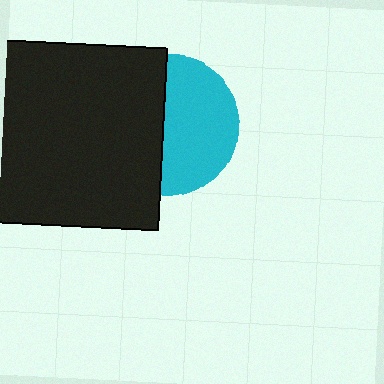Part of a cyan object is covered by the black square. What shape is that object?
It is a circle.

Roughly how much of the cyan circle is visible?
About half of it is visible (roughly 53%).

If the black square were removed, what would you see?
You would see the complete cyan circle.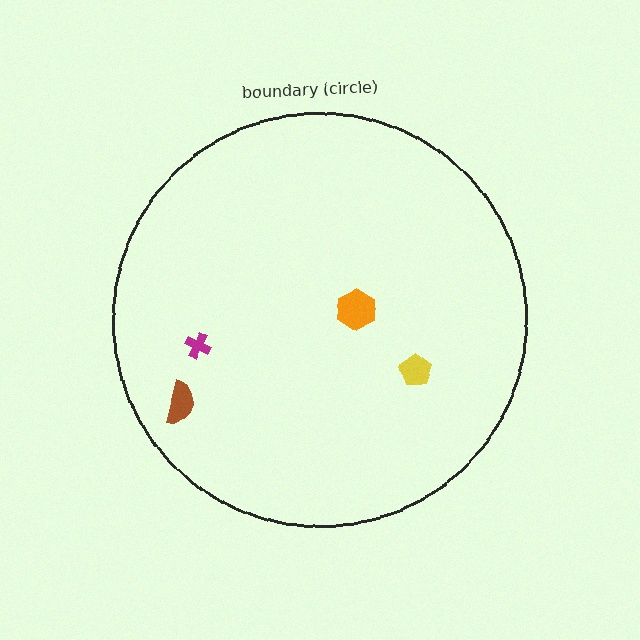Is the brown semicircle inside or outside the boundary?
Inside.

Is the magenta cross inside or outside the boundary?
Inside.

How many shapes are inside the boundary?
4 inside, 0 outside.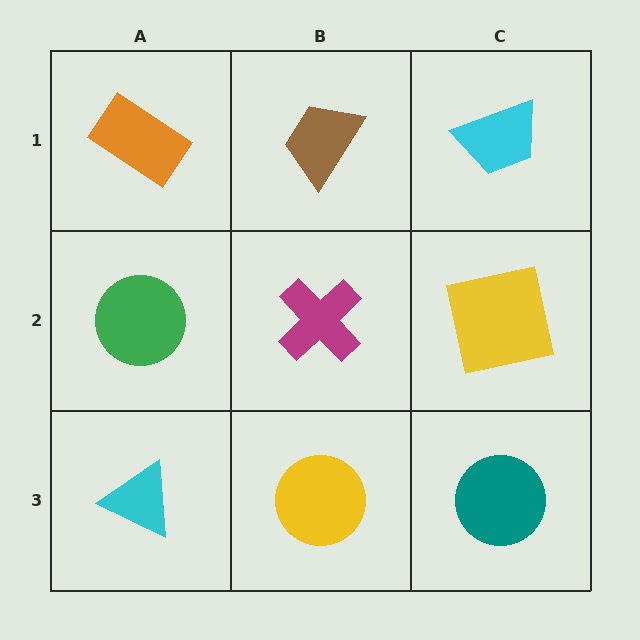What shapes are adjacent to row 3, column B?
A magenta cross (row 2, column B), a cyan triangle (row 3, column A), a teal circle (row 3, column C).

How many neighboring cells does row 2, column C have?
3.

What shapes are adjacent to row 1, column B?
A magenta cross (row 2, column B), an orange rectangle (row 1, column A), a cyan trapezoid (row 1, column C).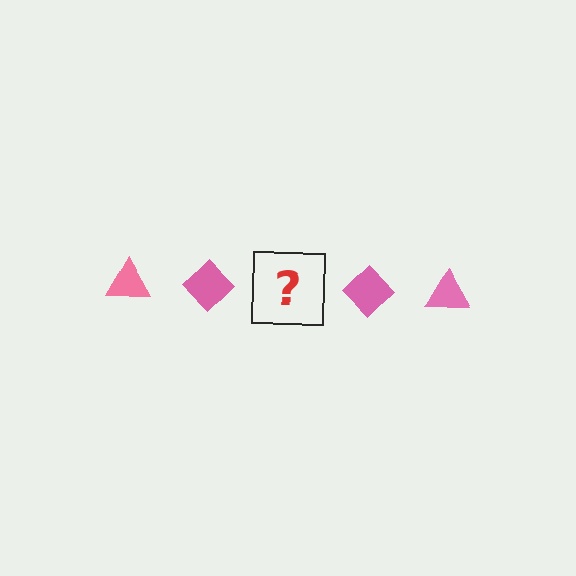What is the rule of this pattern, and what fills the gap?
The rule is that the pattern cycles through triangle, diamond shapes in pink. The gap should be filled with a pink triangle.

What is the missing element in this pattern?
The missing element is a pink triangle.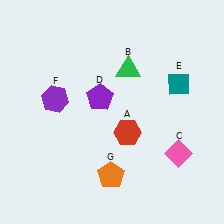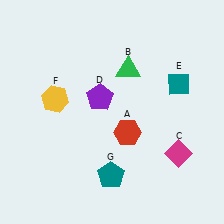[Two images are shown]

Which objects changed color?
C changed from pink to magenta. F changed from purple to yellow. G changed from orange to teal.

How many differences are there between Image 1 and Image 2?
There are 3 differences between the two images.